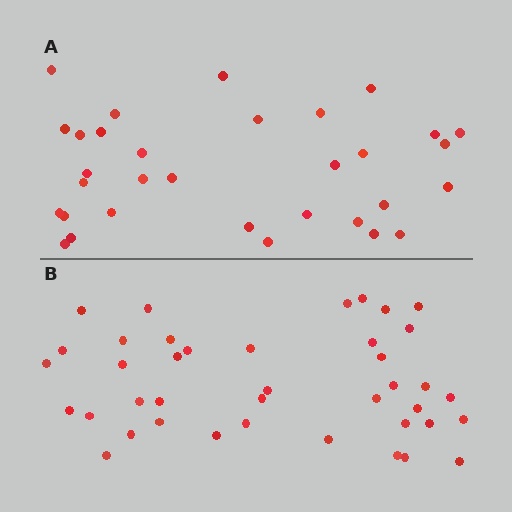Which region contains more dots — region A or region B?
Region B (the bottom region) has more dots.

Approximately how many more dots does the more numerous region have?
Region B has roughly 8 or so more dots than region A.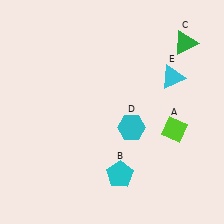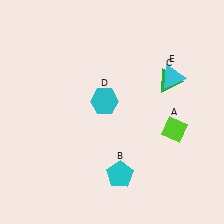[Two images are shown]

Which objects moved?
The objects that moved are: the green triangle (C), the cyan hexagon (D).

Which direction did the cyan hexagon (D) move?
The cyan hexagon (D) moved left.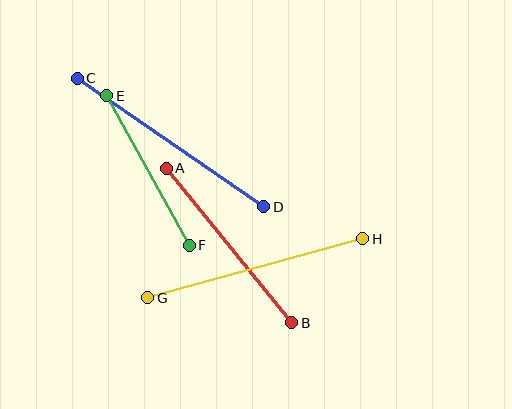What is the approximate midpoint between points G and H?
The midpoint is at approximately (255, 268) pixels.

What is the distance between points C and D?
The distance is approximately 227 pixels.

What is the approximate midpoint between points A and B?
The midpoint is at approximately (229, 245) pixels.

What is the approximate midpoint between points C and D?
The midpoint is at approximately (171, 143) pixels.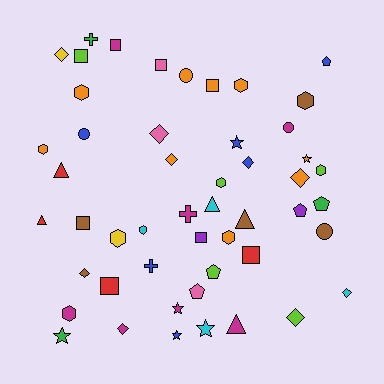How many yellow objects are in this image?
There are 2 yellow objects.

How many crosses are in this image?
There are 3 crosses.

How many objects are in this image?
There are 50 objects.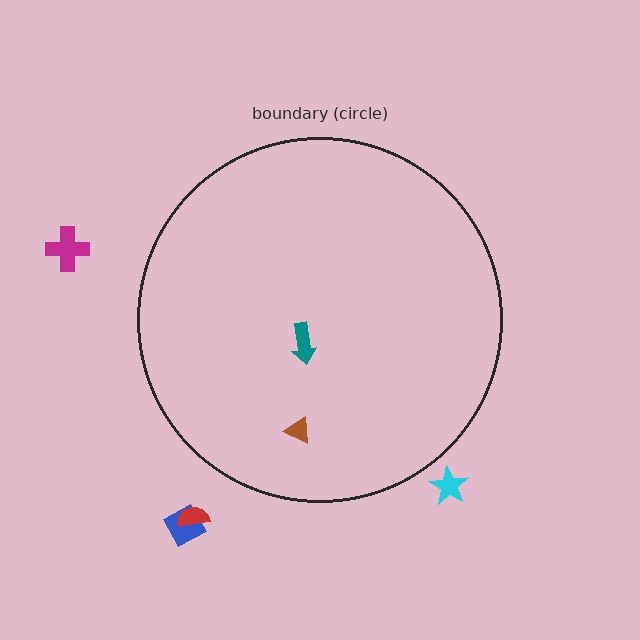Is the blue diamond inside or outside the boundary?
Outside.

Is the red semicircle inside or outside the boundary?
Outside.